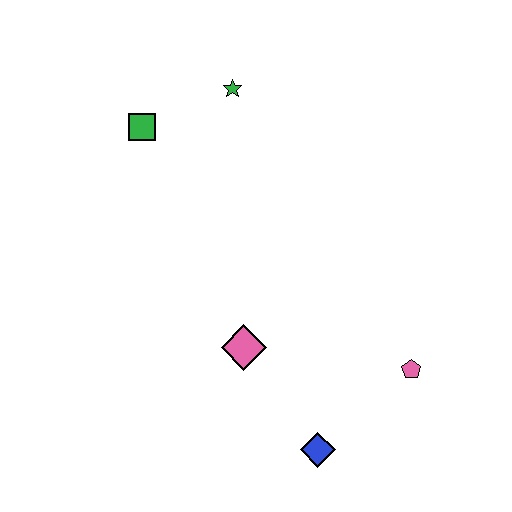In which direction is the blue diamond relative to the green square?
The blue diamond is below the green square.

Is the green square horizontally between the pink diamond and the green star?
No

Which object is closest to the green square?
The green star is closest to the green square.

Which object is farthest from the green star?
The blue diamond is farthest from the green star.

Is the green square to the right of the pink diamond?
No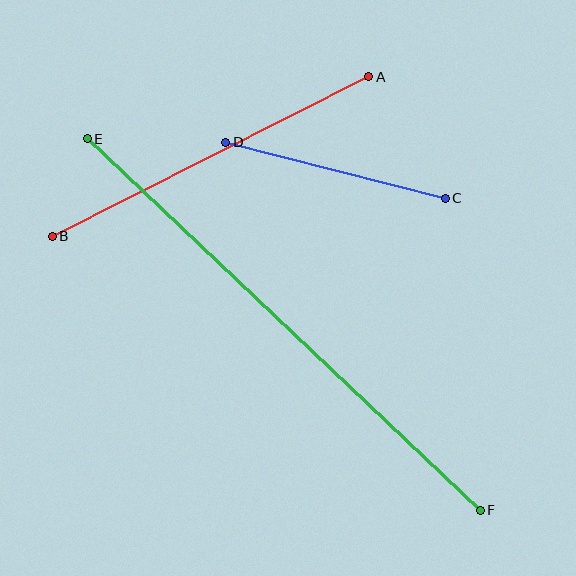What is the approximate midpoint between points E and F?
The midpoint is at approximately (284, 325) pixels.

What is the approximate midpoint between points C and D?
The midpoint is at approximately (335, 170) pixels.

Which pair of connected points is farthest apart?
Points E and F are farthest apart.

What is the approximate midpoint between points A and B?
The midpoint is at approximately (211, 156) pixels.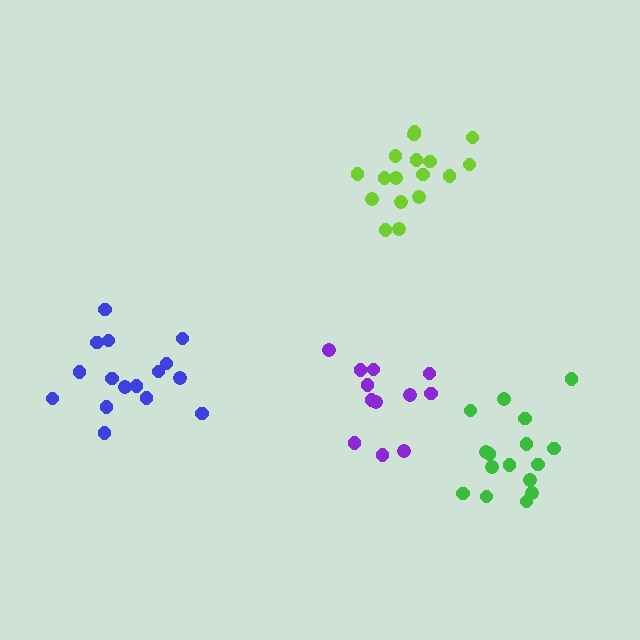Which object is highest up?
The lime cluster is topmost.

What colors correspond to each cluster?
The clusters are colored: purple, green, lime, blue.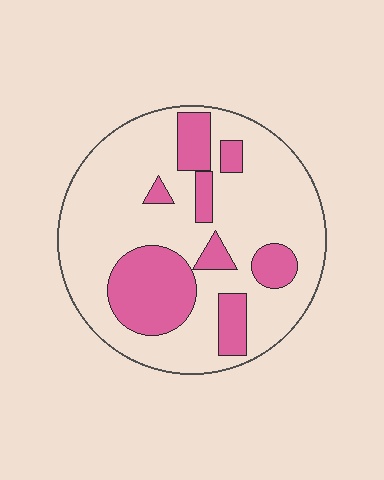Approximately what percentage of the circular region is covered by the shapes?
Approximately 25%.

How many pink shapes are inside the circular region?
8.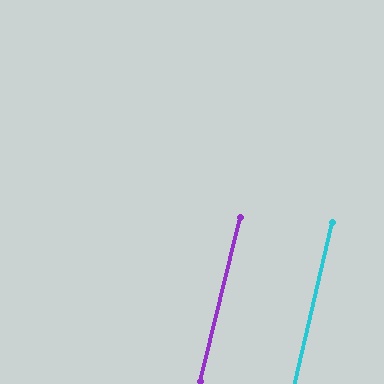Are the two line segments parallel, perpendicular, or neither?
Parallel — their directions differ by only 0.5°.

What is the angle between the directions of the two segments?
Approximately 0 degrees.